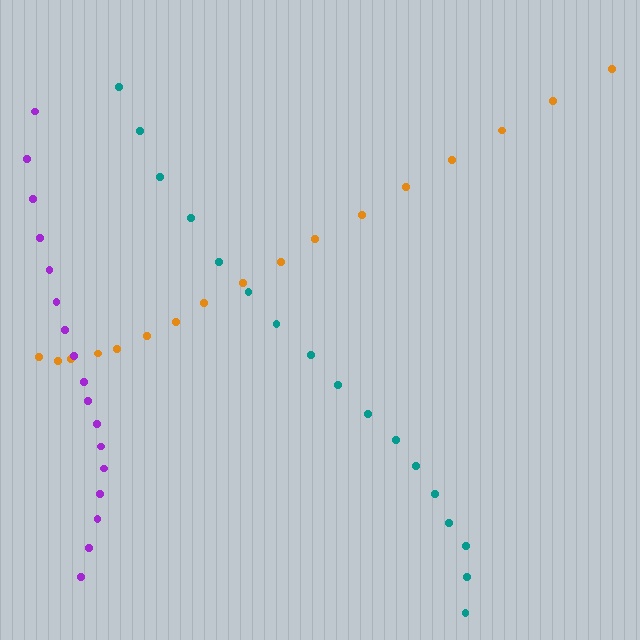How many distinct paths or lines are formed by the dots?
There are 3 distinct paths.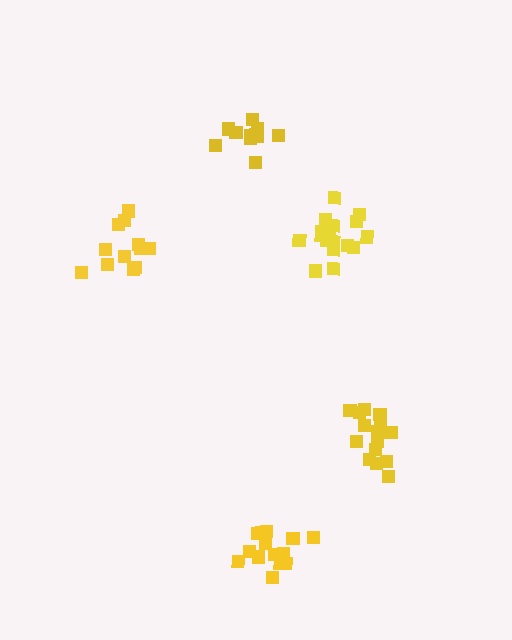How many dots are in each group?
Group 1: 11 dots, Group 2: 17 dots, Group 3: 15 dots, Group 4: 15 dots, Group 5: 12 dots (70 total).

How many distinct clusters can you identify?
There are 5 distinct clusters.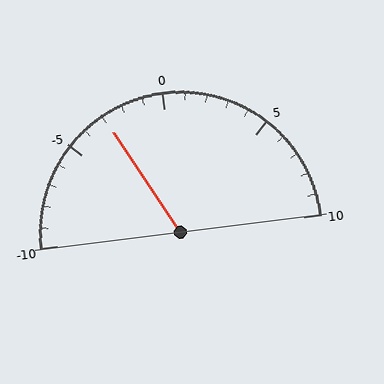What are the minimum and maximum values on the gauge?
The gauge ranges from -10 to 10.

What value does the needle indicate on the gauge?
The needle indicates approximately -3.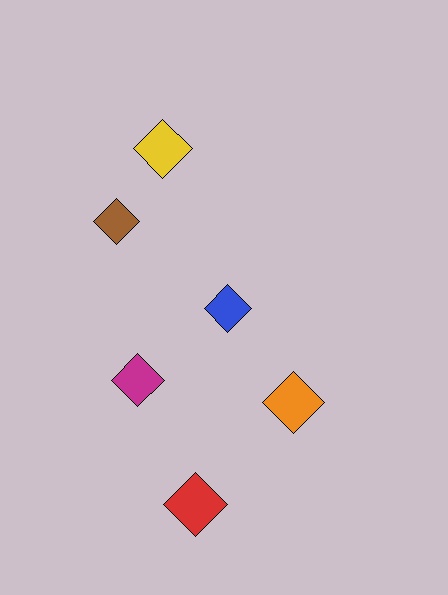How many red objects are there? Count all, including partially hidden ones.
There is 1 red object.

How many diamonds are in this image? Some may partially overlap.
There are 6 diamonds.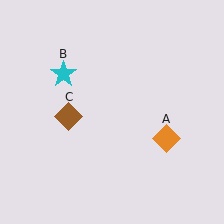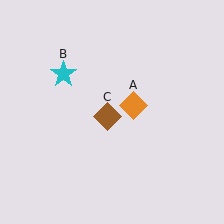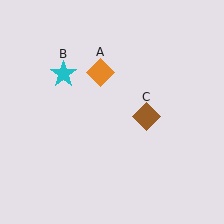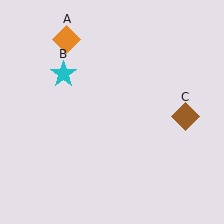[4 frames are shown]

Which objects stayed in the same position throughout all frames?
Cyan star (object B) remained stationary.